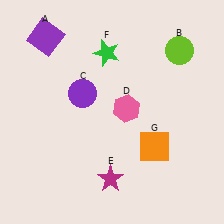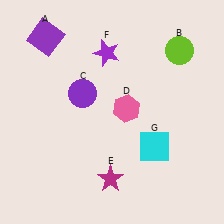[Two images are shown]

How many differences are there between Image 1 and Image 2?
There are 2 differences between the two images.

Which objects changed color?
F changed from green to purple. G changed from orange to cyan.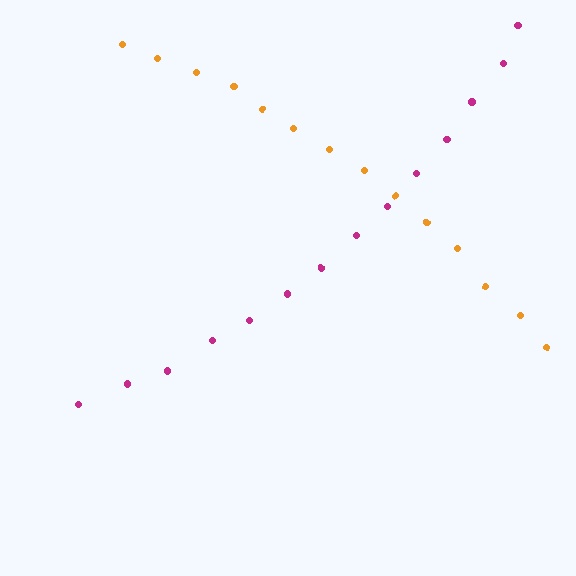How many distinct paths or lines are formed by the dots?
There are 2 distinct paths.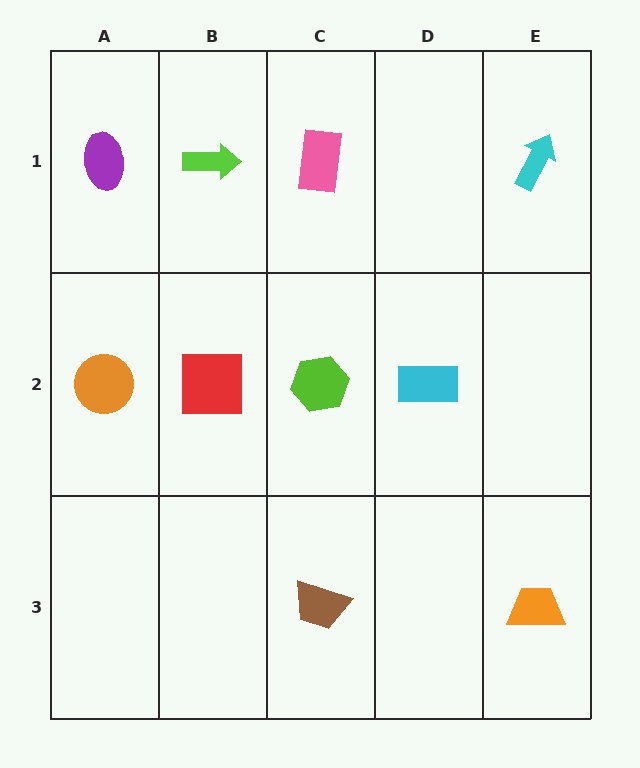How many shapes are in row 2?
4 shapes.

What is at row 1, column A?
A purple ellipse.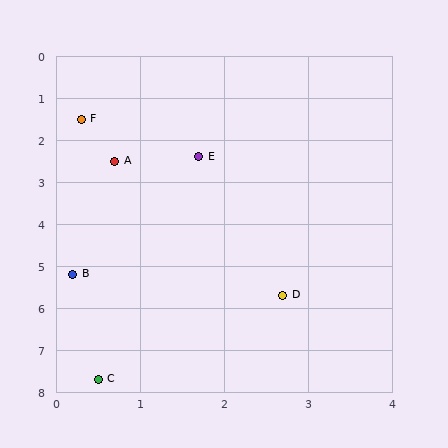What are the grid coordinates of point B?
Point B is at approximately (0.2, 5.2).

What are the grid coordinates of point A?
Point A is at approximately (0.7, 2.5).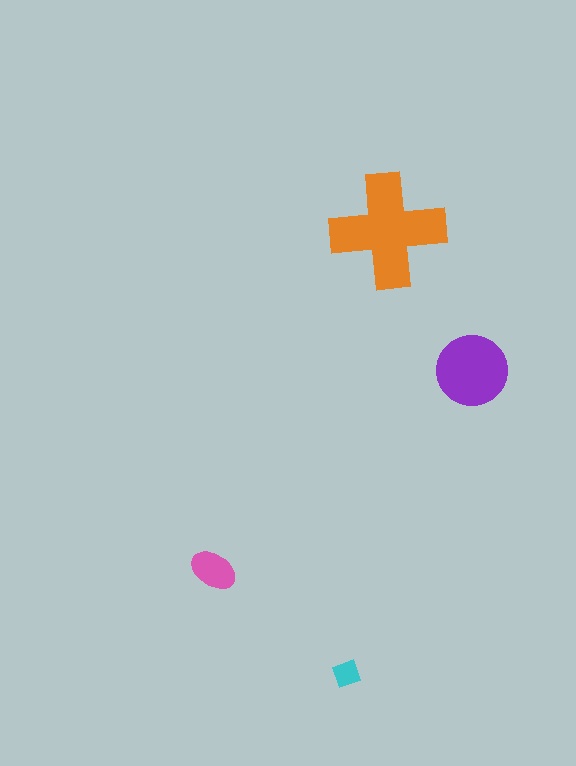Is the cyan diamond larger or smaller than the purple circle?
Smaller.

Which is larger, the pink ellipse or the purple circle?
The purple circle.